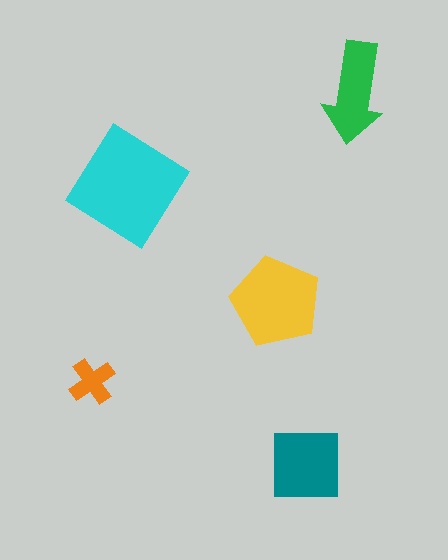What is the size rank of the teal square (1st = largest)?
3rd.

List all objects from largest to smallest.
The cyan diamond, the yellow pentagon, the teal square, the green arrow, the orange cross.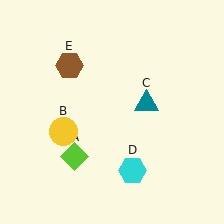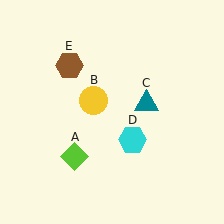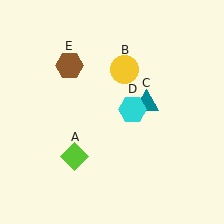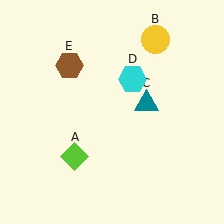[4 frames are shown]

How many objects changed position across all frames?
2 objects changed position: yellow circle (object B), cyan hexagon (object D).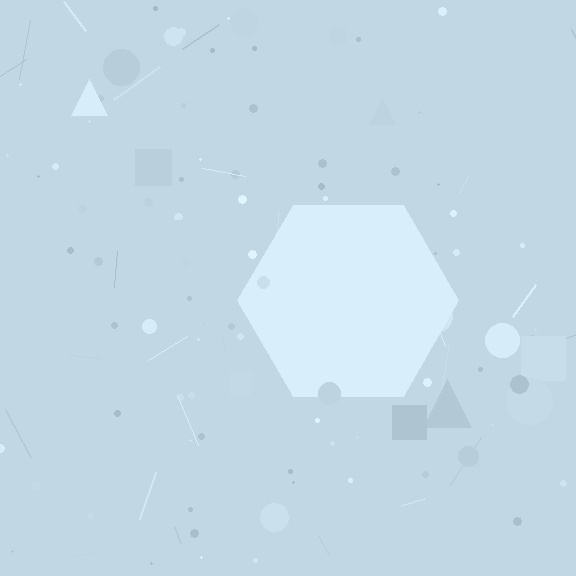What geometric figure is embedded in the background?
A hexagon is embedded in the background.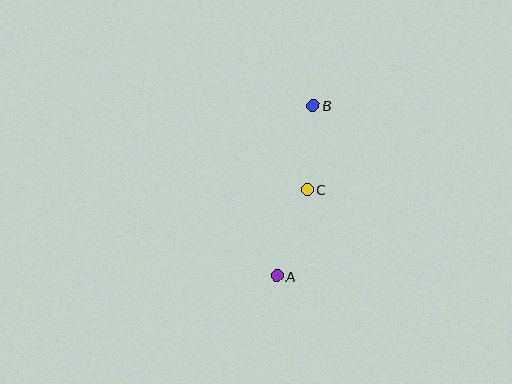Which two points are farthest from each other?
Points A and B are farthest from each other.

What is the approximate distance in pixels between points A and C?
The distance between A and C is approximately 92 pixels.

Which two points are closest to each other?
Points B and C are closest to each other.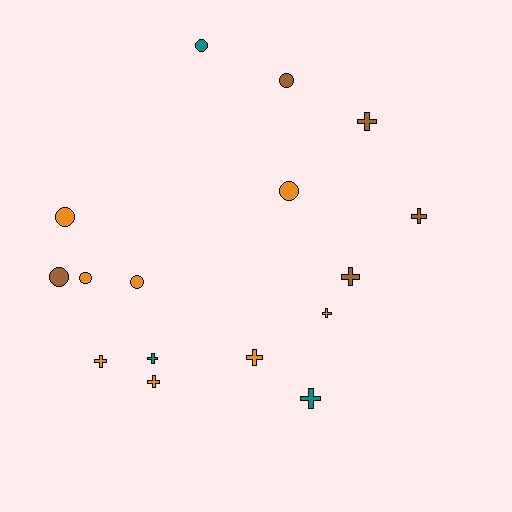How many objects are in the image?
There are 16 objects.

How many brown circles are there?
There are 2 brown circles.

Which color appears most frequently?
Orange, with 8 objects.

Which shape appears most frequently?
Cross, with 9 objects.